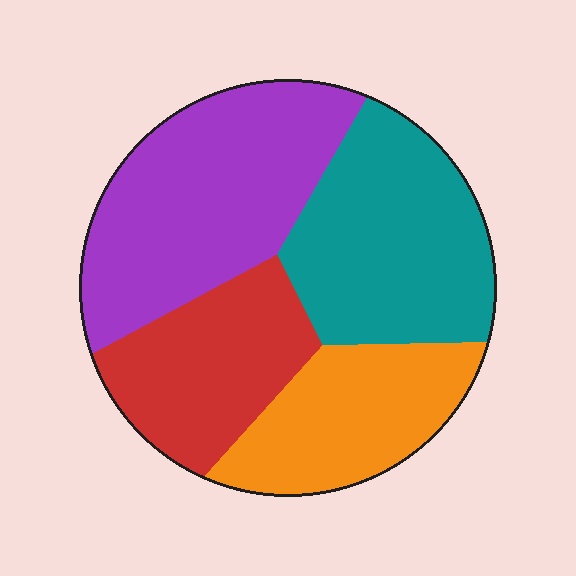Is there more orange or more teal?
Teal.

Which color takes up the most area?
Purple, at roughly 30%.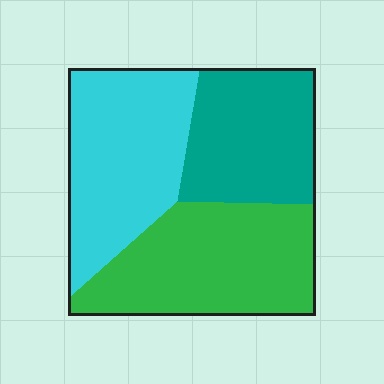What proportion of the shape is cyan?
Cyan takes up between a third and a half of the shape.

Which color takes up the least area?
Teal, at roughly 30%.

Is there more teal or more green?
Green.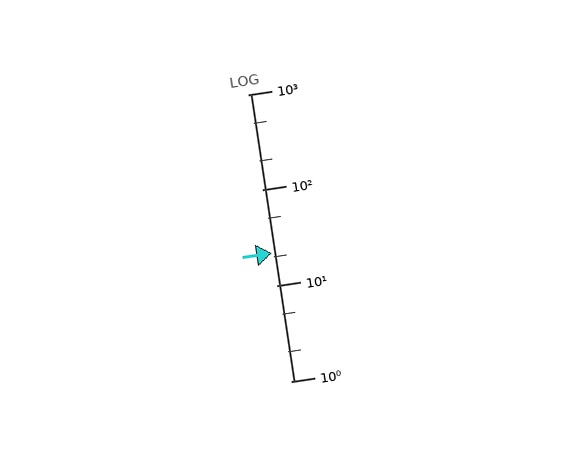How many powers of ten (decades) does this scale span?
The scale spans 3 decades, from 1 to 1000.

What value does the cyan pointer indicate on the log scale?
The pointer indicates approximately 22.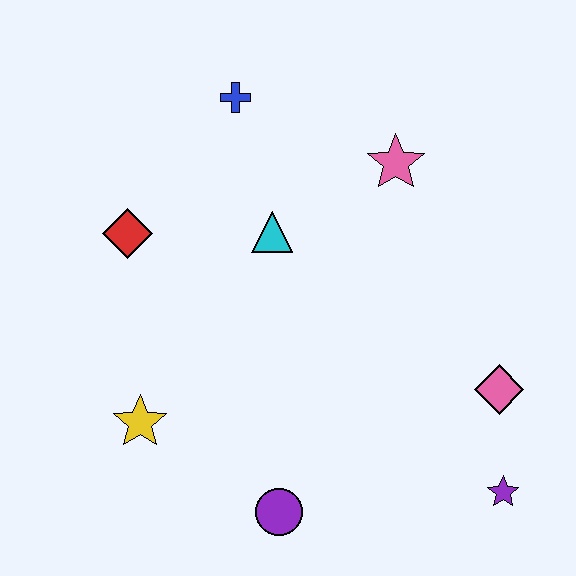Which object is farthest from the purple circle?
The blue cross is farthest from the purple circle.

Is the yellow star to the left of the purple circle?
Yes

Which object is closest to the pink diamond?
The purple star is closest to the pink diamond.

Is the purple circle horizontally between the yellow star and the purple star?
Yes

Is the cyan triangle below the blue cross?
Yes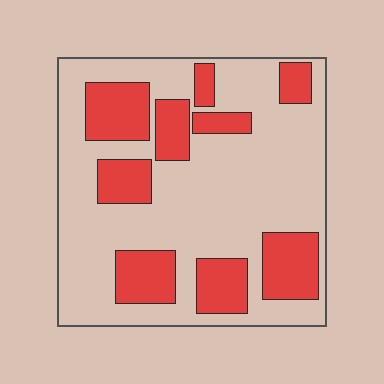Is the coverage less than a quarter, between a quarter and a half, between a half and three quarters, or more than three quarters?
Between a quarter and a half.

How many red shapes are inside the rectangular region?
9.